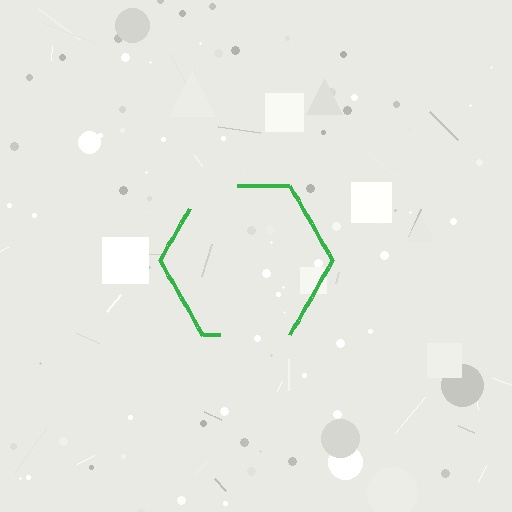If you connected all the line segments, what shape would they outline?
They would outline a hexagon.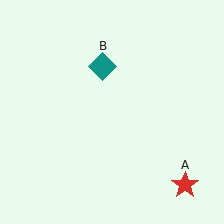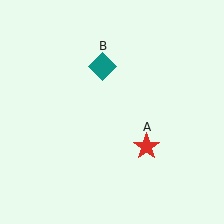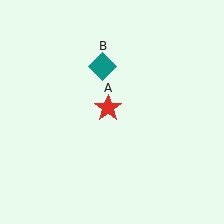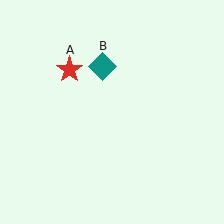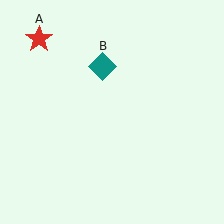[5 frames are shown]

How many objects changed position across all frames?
1 object changed position: red star (object A).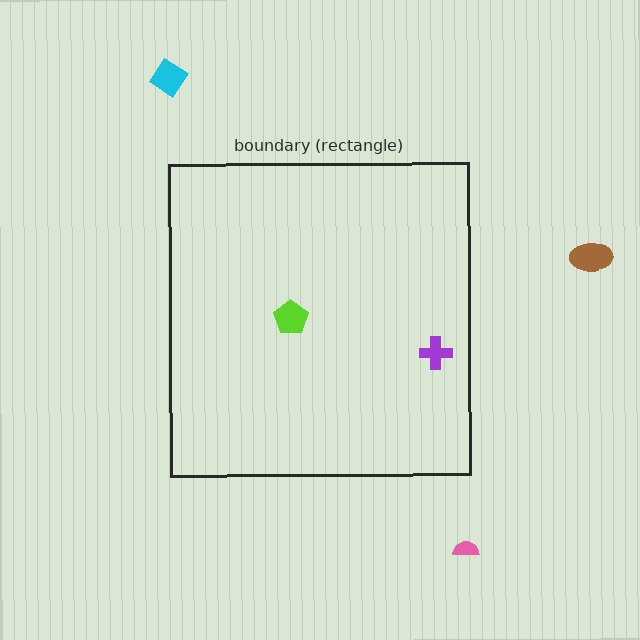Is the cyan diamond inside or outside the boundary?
Outside.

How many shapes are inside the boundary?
2 inside, 3 outside.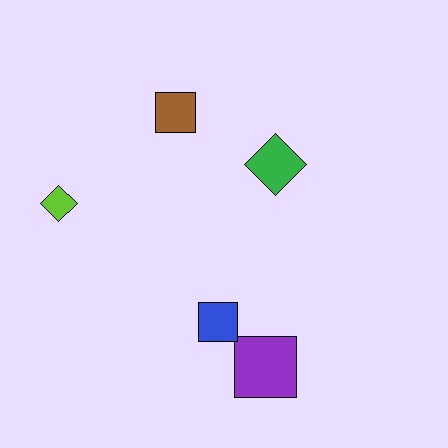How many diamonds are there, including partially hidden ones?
There are 2 diamonds.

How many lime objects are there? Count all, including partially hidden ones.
There is 1 lime object.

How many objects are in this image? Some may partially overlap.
There are 5 objects.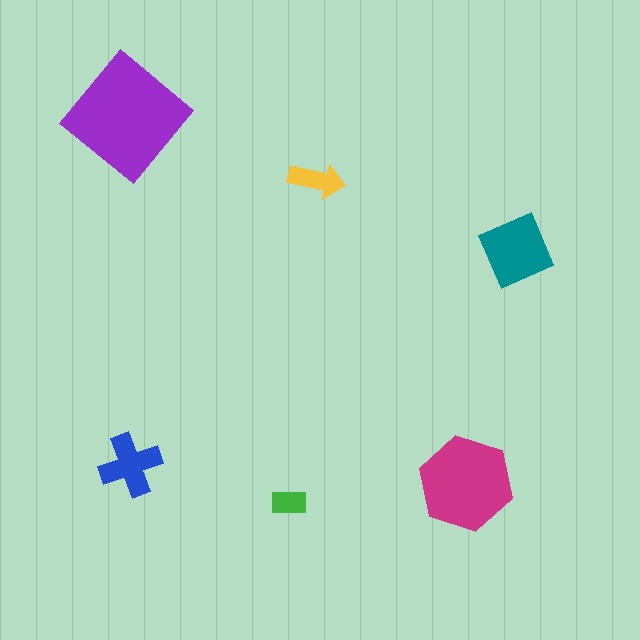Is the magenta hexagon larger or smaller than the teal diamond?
Larger.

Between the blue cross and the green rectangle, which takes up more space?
The blue cross.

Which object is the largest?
The purple diamond.